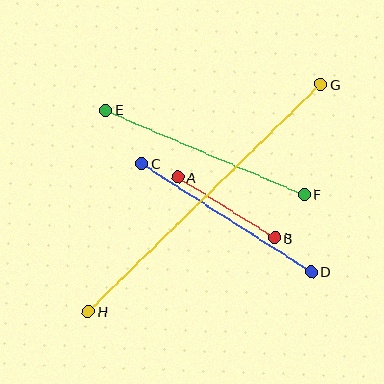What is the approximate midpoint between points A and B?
The midpoint is at approximately (226, 208) pixels.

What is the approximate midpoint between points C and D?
The midpoint is at approximately (227, 218) pixels.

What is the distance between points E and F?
The distance is approximately 216 pixels.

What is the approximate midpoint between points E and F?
The midpoint is at approximately (205, 152) pixels.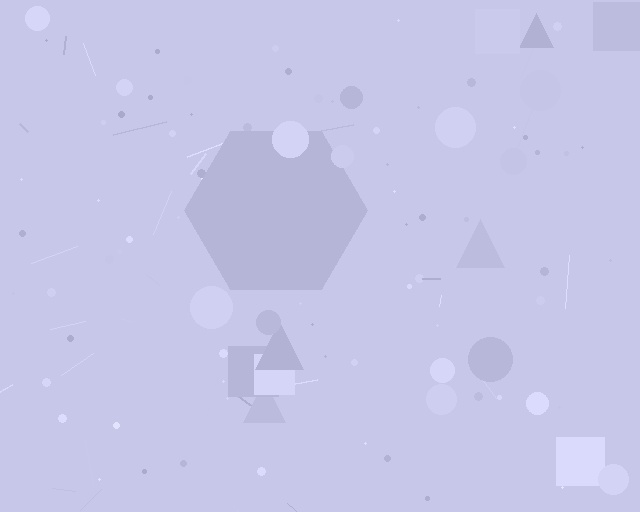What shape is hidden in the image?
A hexagon is hidden in the image.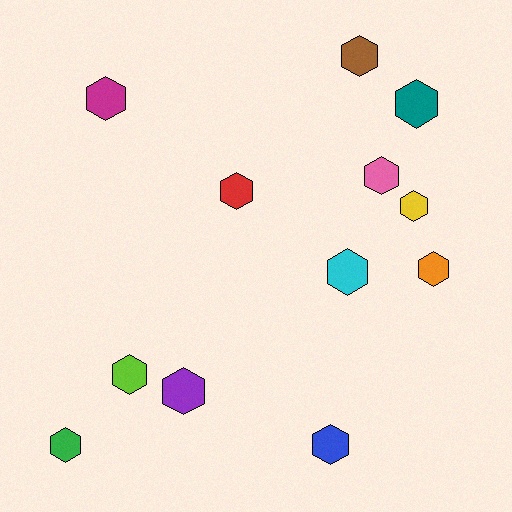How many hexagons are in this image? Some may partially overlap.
There are 12 hexagons.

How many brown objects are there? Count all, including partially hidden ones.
There is 1 brown object.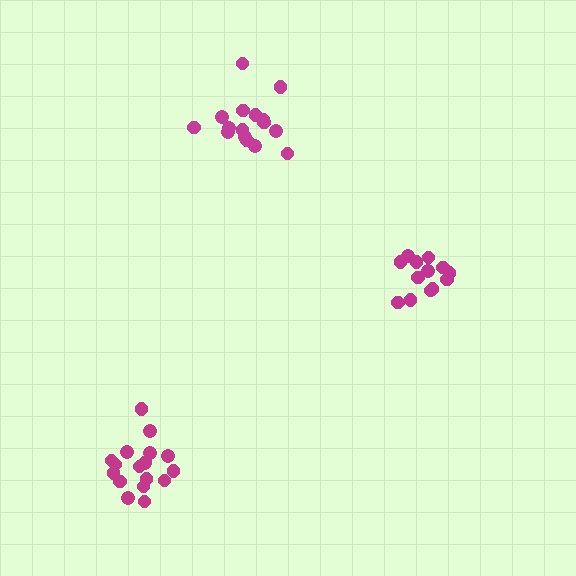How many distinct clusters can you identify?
There are 3 distinct clusters.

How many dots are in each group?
Group 1: 18 dots, Group 2: 16 dots, Group 3: 13 dots (47 total).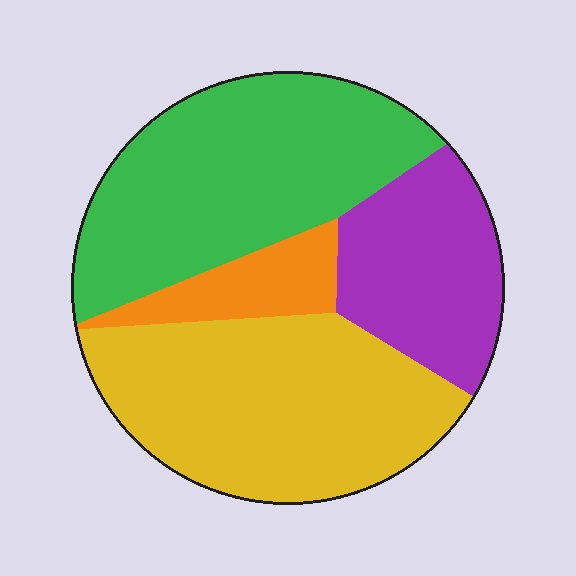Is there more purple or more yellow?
Yellow.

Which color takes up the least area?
Orange, at roughly 10%.